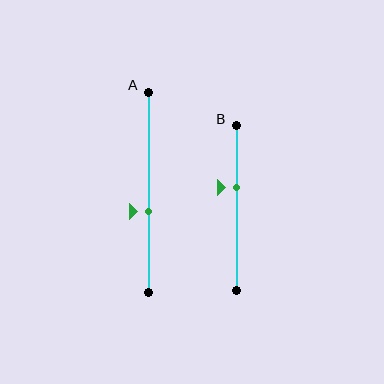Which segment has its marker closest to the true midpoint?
Segment A has its marker closest to the true midpoint.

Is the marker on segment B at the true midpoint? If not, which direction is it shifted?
No, the marker on segment B is shifted upward by about 12% of the segment length.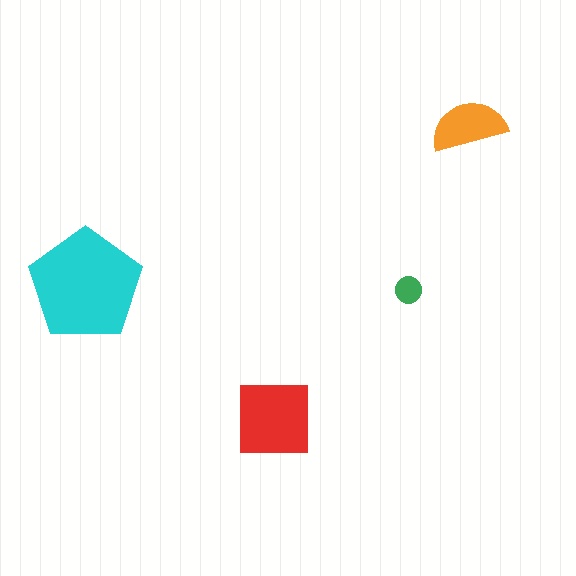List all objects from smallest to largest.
The green circle, the orange semicircle, the red square, the cyan pentagon.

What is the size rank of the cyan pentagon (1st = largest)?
1st.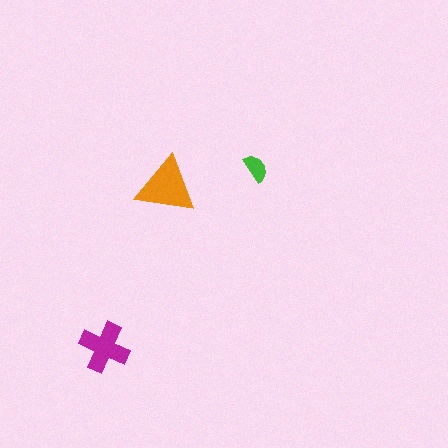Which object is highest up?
The green semicircle is topmost.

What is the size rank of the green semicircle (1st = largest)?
3rd.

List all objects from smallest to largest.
The green semicircle, the magenta cross, the orange triangle.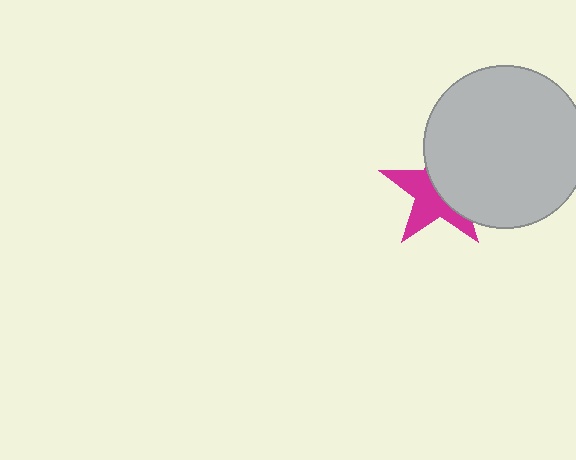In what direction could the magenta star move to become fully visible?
The magenta star could move left. That would shift it out from behind the light gray circle entirely.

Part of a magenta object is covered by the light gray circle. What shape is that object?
It is a star.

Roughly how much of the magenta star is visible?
About half of it is visible (roughly 50%).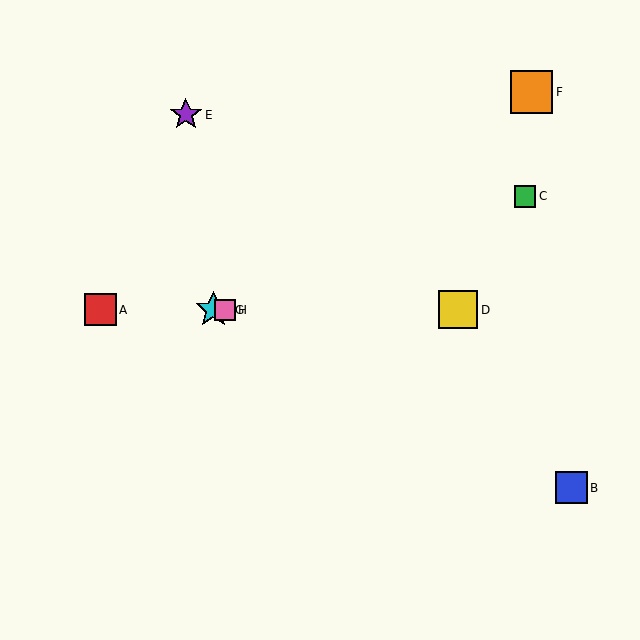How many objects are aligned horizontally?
4 objects (A, D, G, H) are aligned horizontally.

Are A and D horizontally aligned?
Yes, both are at y≈310.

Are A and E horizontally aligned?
No, A is at y≈310 and E is at y≈115.